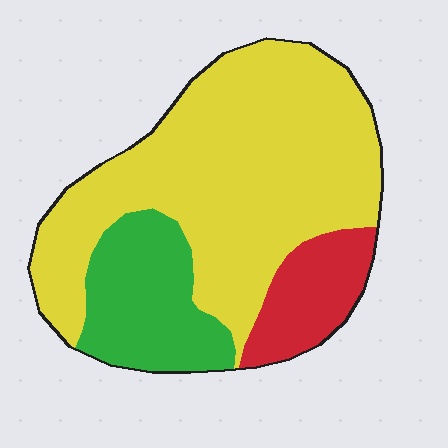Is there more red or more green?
Green.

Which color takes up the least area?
Red, at roughly 15%.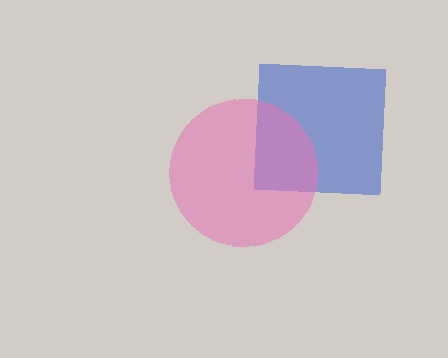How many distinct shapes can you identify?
There are 2 distinct shapes: a blue square, a pink circle.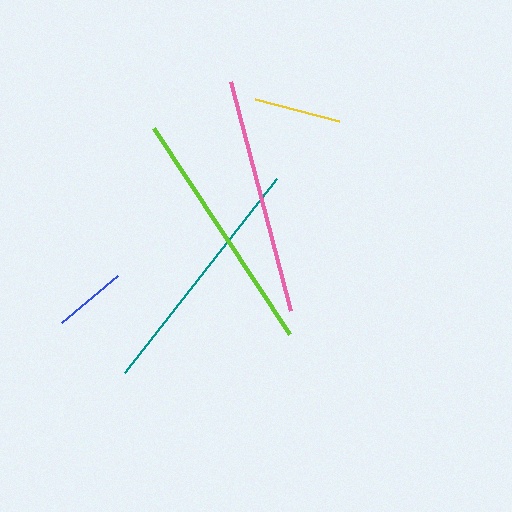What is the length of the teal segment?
The teal segment is approximately 246 pixels long.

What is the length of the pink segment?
The pink segment is approximately 236 pixels long.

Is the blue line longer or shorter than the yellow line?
The yellow line is longer than the blue line.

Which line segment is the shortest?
The blue line is the shortest at approximately 74 pixels.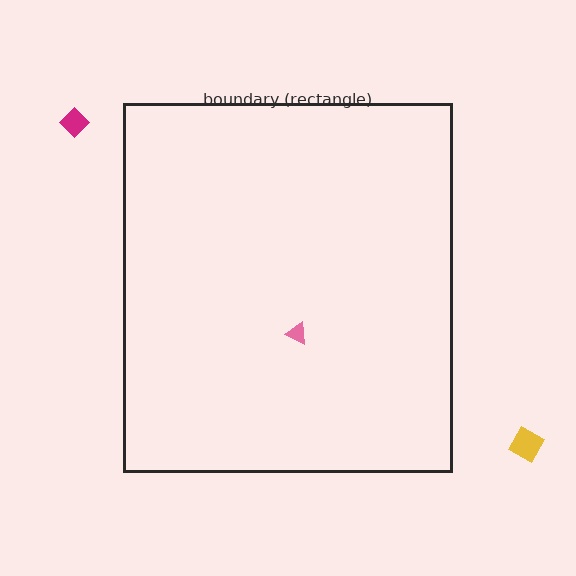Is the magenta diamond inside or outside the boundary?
Outside.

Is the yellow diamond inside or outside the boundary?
Outside.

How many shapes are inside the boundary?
1 inside, 2 outside.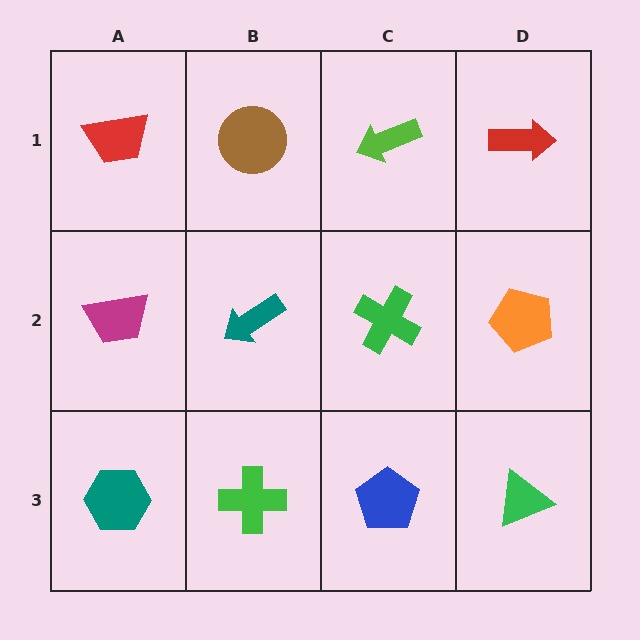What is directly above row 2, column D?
A red arrow.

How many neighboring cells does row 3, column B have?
3.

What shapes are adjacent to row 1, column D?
An orange pentagon (row 2, column D), a lime arrow (row 1, column C).